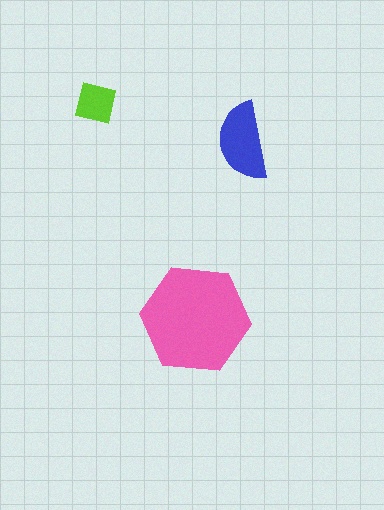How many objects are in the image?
There are 3 objects in the image.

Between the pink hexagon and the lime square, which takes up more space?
The pink hexagon.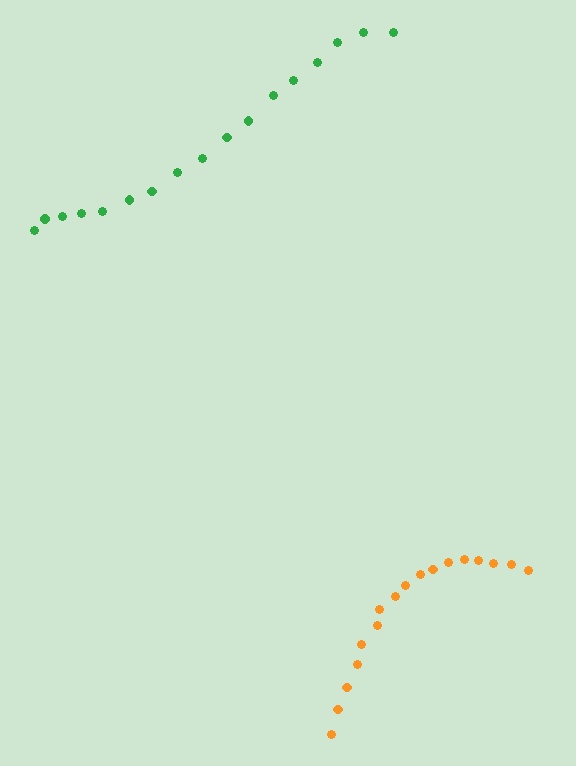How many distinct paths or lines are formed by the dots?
There are 2 distinct paths.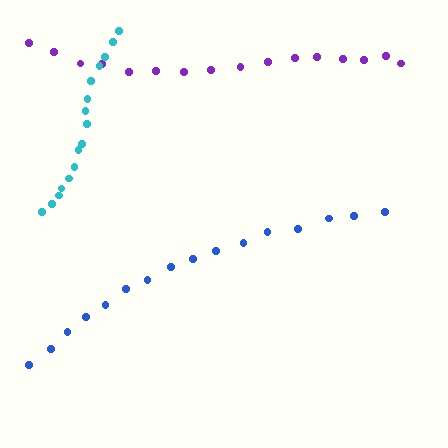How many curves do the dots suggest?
There are 3 distinct paths.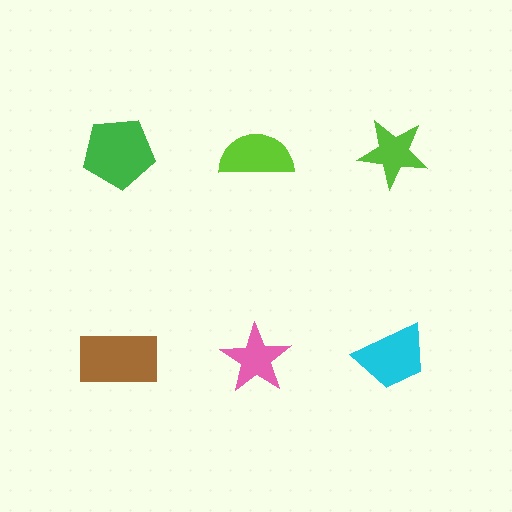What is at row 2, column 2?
A pink star.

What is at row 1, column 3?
A lime star.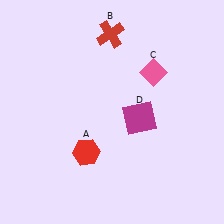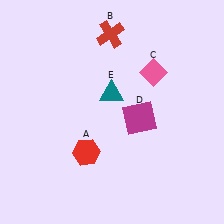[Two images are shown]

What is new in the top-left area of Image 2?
A teal triangle (E) was added in the top-left area of Image 2.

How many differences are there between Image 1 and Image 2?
There is 1 difference between the two images.